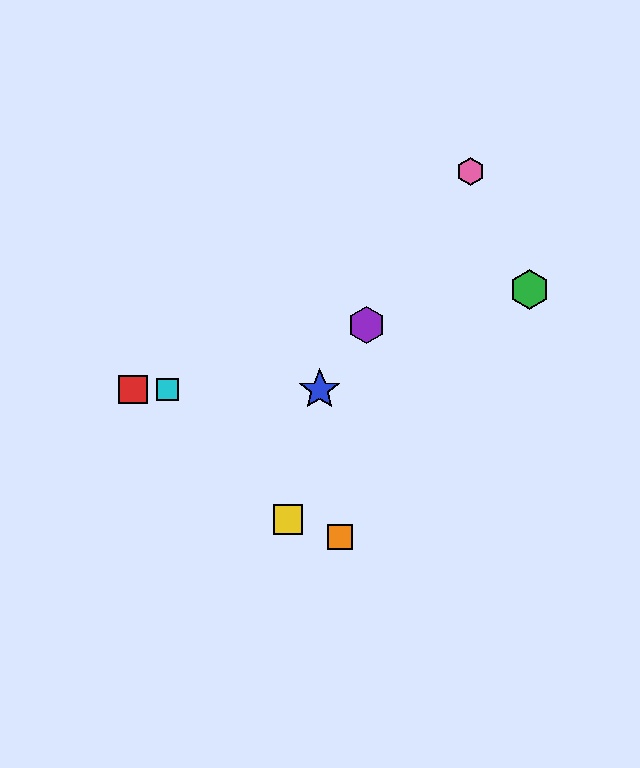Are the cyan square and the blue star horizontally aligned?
Yes, both are at y≈390.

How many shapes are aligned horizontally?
3 shapes (the red square, the blue star, the cyan square) are aligned horizontally.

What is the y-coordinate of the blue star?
The blue star is at y≈390.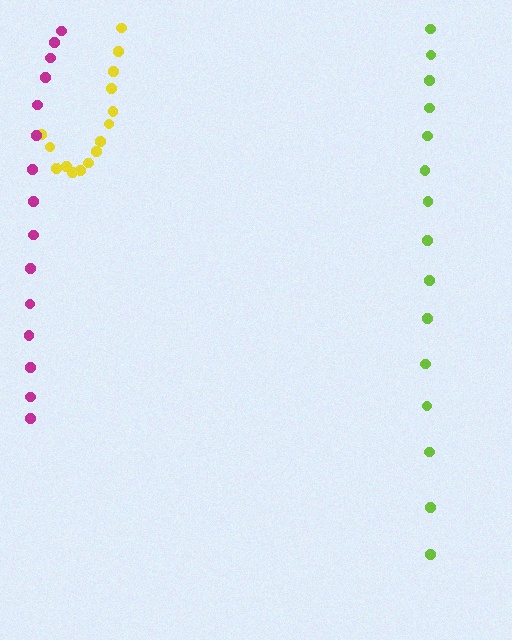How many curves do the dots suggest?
There are 3 distinct paths.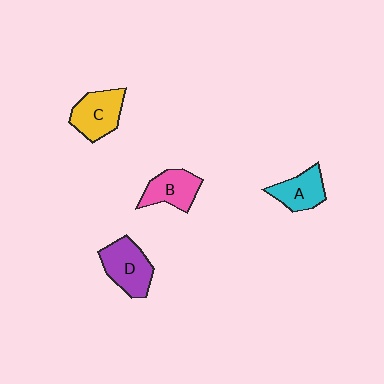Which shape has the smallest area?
Shape A (cyan).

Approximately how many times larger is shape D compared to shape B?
Approximately 1.2 times.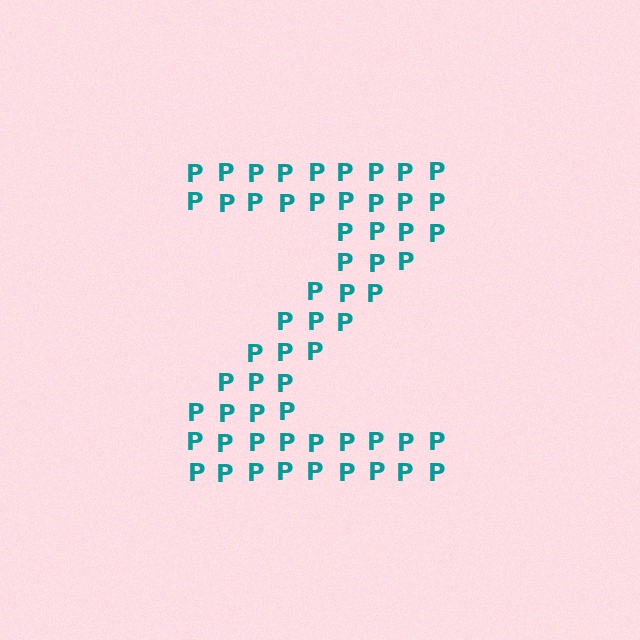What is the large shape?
The large shape is the letter Z.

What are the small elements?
The small elements are letter P's.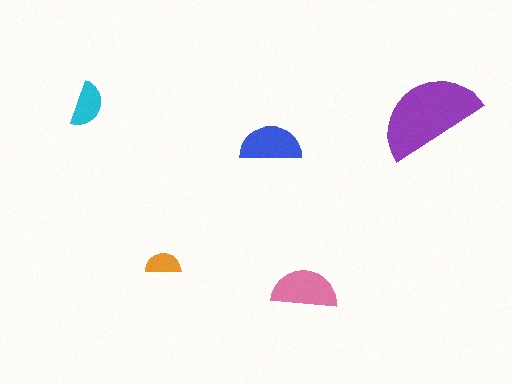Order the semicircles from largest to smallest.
the purple one, the pink one, the blue one, the cyan one, the orange one.